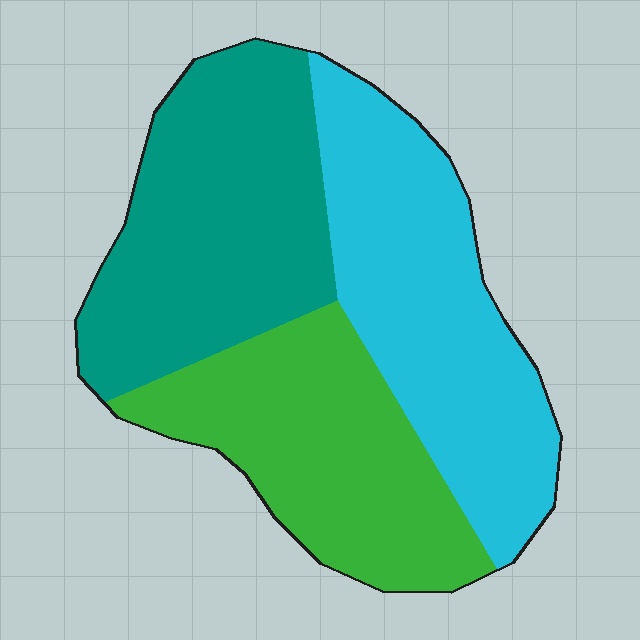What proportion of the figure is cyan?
Cyan covers roughly 35% of the figure.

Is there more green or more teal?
Teal.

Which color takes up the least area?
Green, at roughly 30%.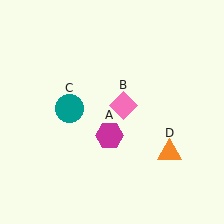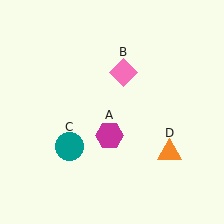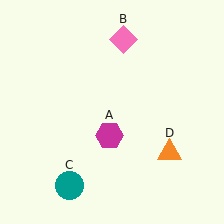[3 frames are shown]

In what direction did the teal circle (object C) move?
The teal circle (object C) moved down.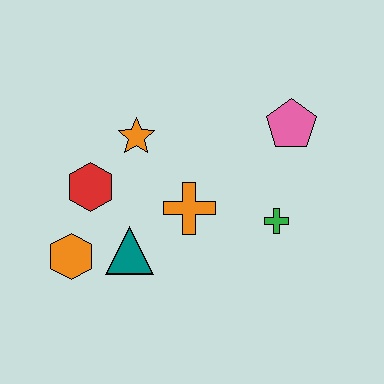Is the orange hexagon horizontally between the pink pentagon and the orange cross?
No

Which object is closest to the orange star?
The red hexagon is closest to the orange star.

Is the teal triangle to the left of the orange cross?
Yes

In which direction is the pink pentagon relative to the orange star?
The pink pentagon is to the right of the orange star.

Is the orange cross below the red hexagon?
Yes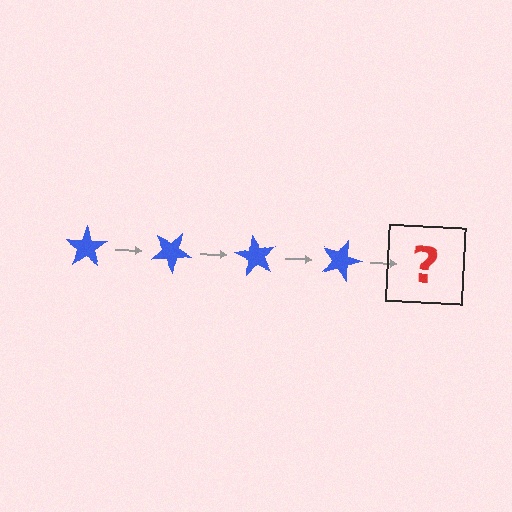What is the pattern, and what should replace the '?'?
The pattern is that the star rotates 30 degrees each step. The '?' should be a blue star rotated 120 degrees.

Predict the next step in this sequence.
The next step is a blue star rotated 120 degrees.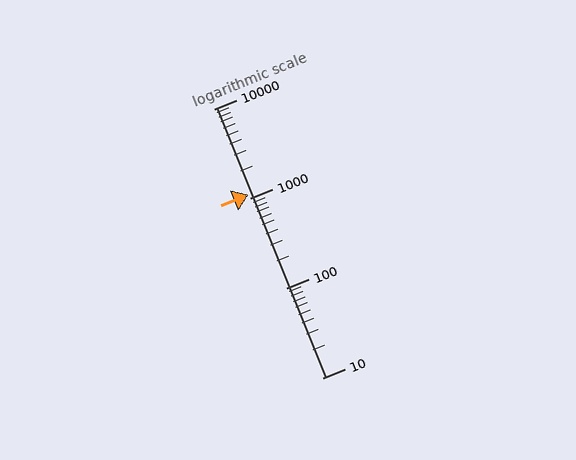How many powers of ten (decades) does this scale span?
The scale spans 3 decades, from 10 to 10000.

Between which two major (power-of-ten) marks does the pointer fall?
The pointer is between 1000 and 10000.